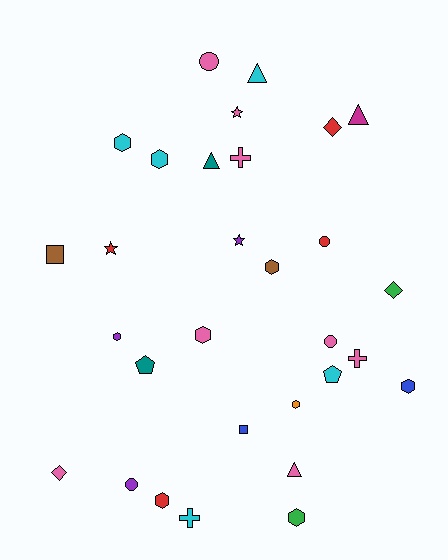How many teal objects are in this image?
There are 2 teal objects.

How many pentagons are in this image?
There are 2 pentagons.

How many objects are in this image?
There are 30 objects.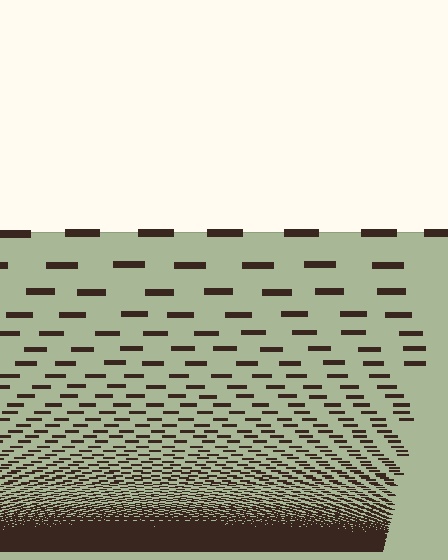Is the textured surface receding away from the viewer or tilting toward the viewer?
The surface appears to tilt toward the viewer. Texture elements get larger and sparser toward the top.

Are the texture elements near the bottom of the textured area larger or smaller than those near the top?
Smaller. The gradient is inverted — elements near the bottom are smaller and denser.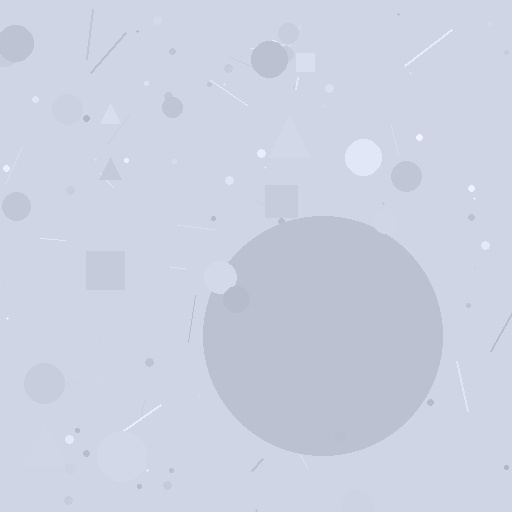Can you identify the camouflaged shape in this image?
The camouflaged shape is a circle.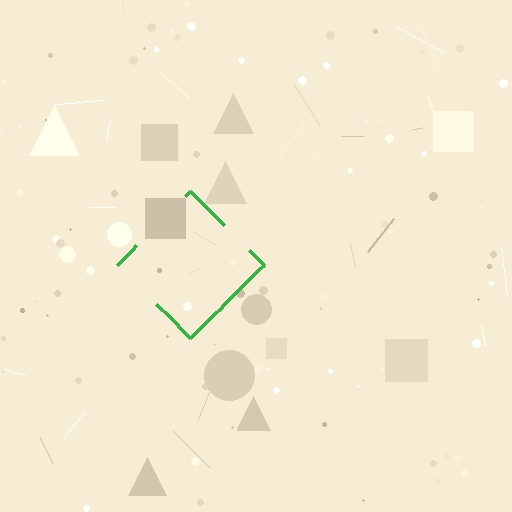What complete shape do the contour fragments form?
The contour fragments form a diamond.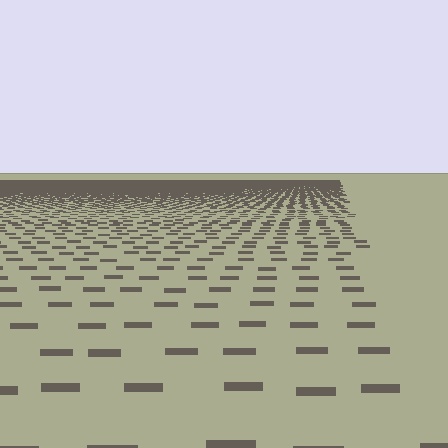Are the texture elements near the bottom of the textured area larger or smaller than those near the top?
Larger. Near the bottom, elements are closer to the viewer and appear at a bigger on-screen size.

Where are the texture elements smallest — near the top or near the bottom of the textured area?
Near the top.